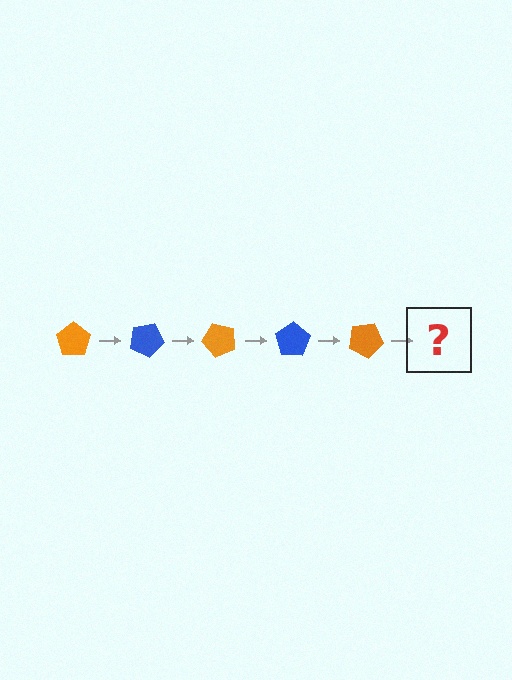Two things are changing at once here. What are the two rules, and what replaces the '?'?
The two rules are that it rotates 25 degrees each step and the color cycles through orange and blue. The '?' should be a blue pentagon, rotated 125 degrees from the start.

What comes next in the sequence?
The next element should be a blue pentagon, rotated 125 degrees from the start.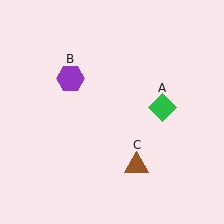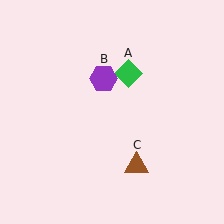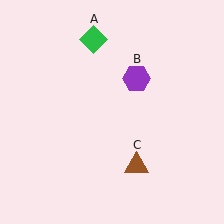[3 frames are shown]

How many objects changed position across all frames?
2 objects changed position: green diamond (object A), purple hexagon (object B).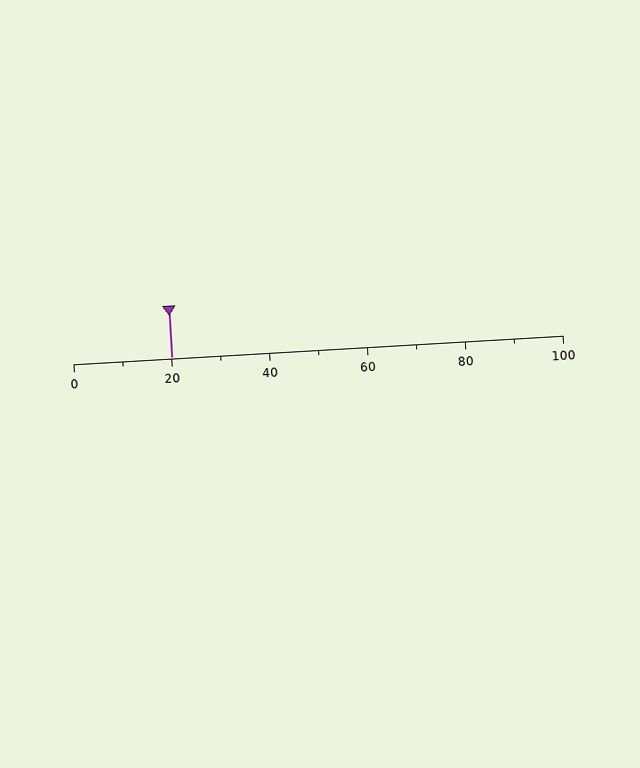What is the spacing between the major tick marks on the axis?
The major ticks are spaced 20 apart.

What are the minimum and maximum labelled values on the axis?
The axis runs from 0 to 100.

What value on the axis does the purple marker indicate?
The marker indicates approximately 20.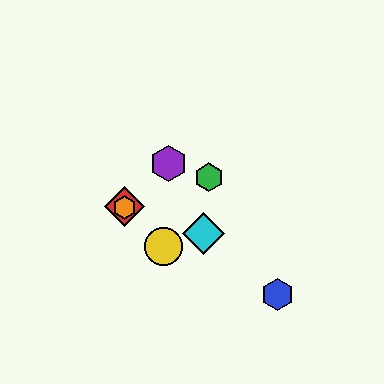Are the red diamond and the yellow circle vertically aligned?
No, the red diamond is at x≈124 and the yellow circle is at x≈164.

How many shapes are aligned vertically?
2 shapes (the red diamond, the orange hexagon) are aligned vertically.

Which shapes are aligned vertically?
The red diamond, the orange hexagon are aligned vertically.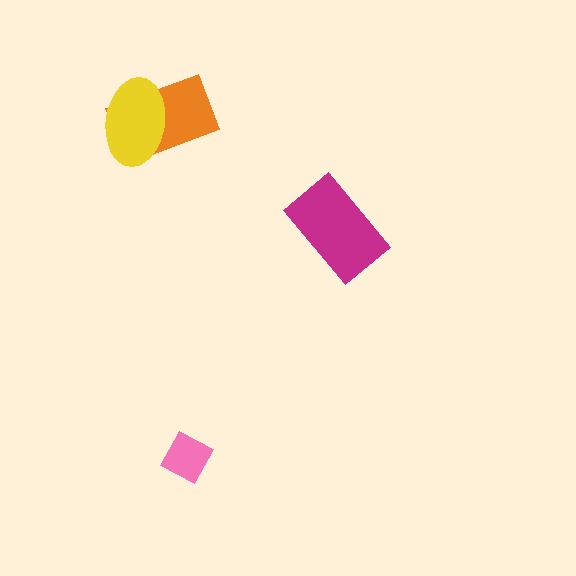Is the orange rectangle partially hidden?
Yes, it is partially covered by another shape.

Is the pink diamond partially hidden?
No, no other shape covers it.